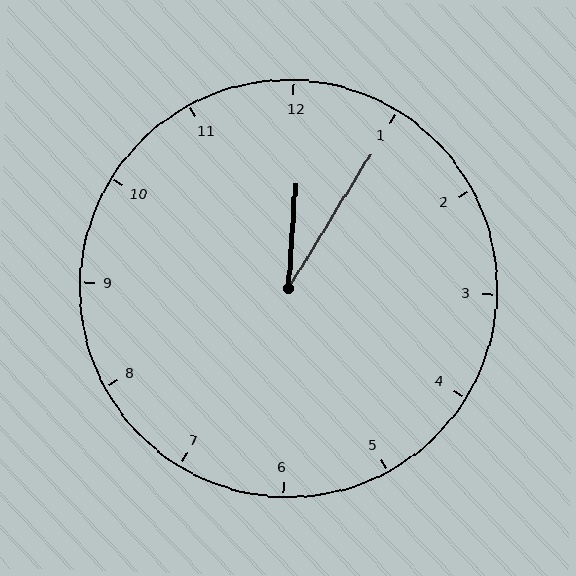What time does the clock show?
12:05.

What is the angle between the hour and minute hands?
Approximately 28 degrees.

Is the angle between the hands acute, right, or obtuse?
It is acute.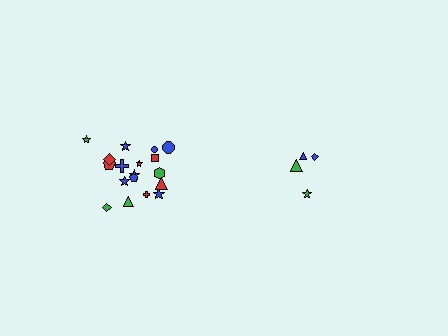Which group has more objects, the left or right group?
The left group.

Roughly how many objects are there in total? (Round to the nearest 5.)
Roughly 20 objects in total.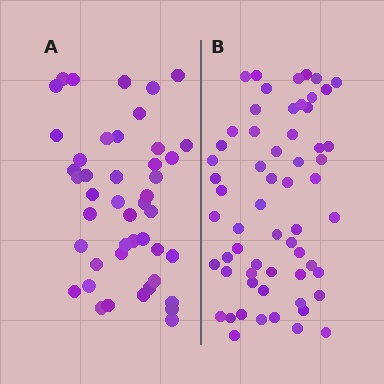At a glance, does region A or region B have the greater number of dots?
Region B (the right region) has more dots.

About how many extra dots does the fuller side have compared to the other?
Region B has approximately 15 more dots than region A.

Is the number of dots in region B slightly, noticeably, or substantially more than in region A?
Region B has noticeably more, but not dramatically so. The ratio is roughly 1.3 to 1.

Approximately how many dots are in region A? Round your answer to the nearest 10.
About 40 dots. (The exact count is 45, which rounds to 40.)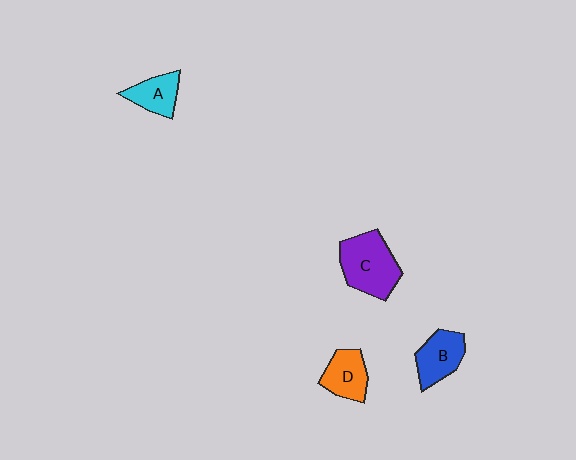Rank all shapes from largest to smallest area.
From largest to smallest: C (purple), B (blue), D (orange), A (cyan).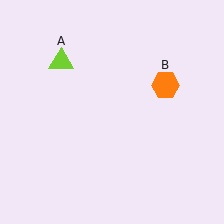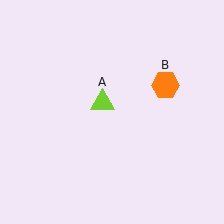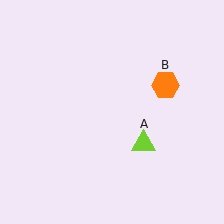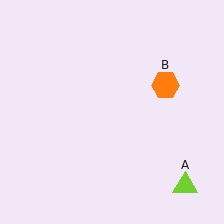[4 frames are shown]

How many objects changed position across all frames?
1 object changed position: lime triangle (object A).